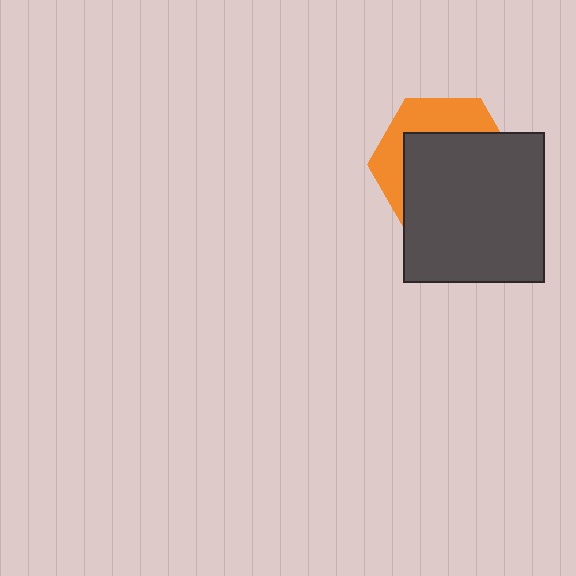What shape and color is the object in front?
The object in front is a dark gray rectangle.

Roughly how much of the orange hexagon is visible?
A small part of it is visible (roughly 35%).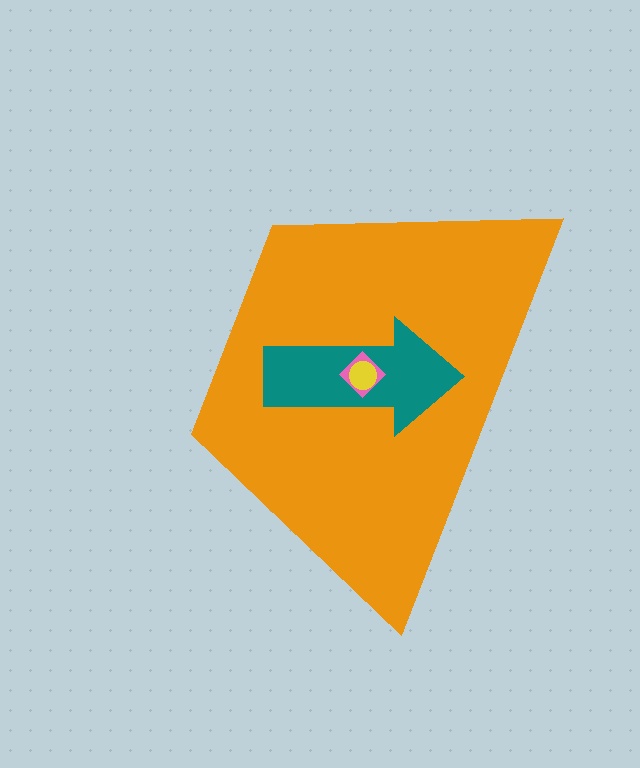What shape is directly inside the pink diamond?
The yellow circle.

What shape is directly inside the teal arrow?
The pink diamond.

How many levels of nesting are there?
4.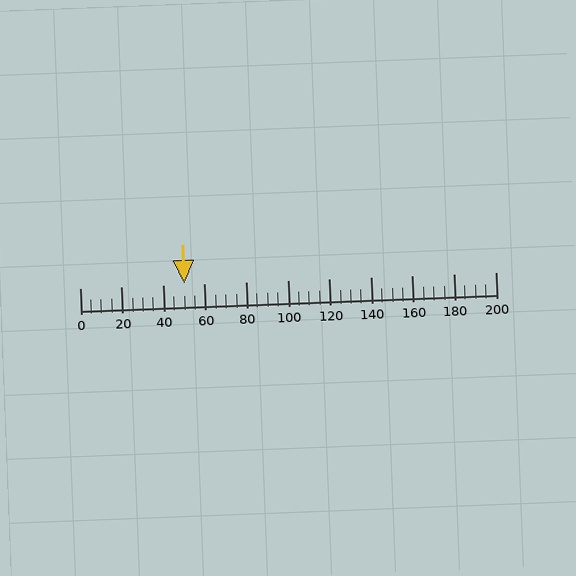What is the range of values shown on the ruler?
The ruler shows values from 0 to 200.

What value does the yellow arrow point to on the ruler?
The yellow arrow points to approximately 50.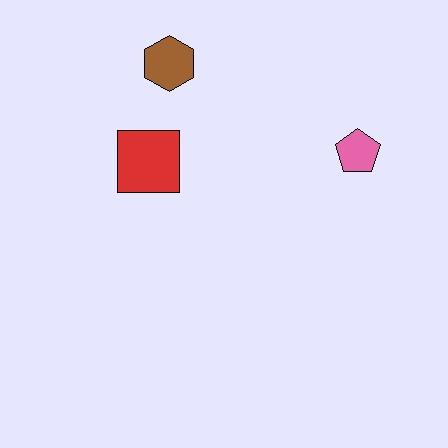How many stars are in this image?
There are no stars.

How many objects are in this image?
There are 3 objects.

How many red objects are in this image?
There is 1 red object.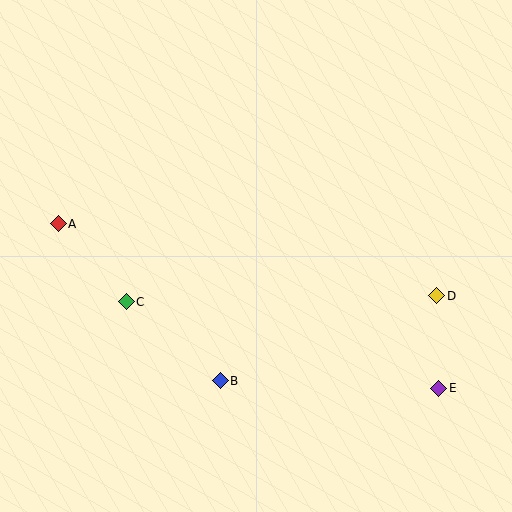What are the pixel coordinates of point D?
Point D is at (437, 296).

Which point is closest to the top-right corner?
Point D is closest to the top-right corner.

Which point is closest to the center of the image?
Point B at (220, 381) is closest to the center.